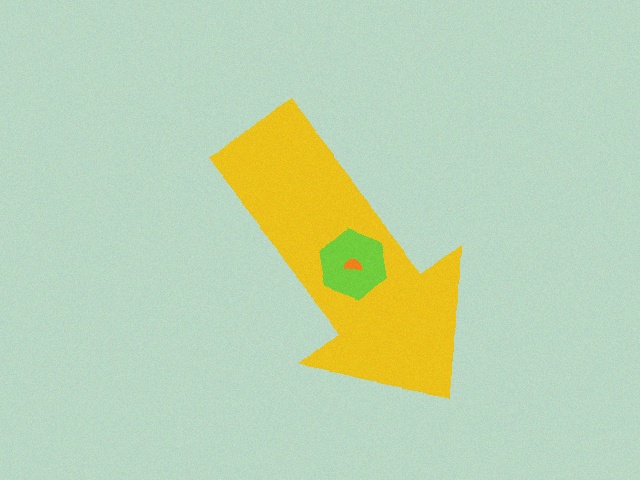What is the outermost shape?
The yellow arrow.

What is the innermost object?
The orange semicircle.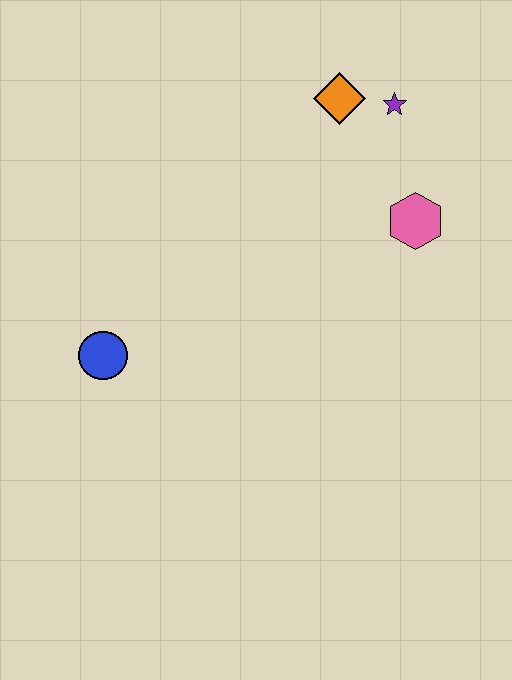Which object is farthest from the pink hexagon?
The blue circle is farthest from the pink hexagon.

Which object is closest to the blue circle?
The pink hexagon is closest to the blue circle.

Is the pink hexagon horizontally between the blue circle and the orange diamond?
No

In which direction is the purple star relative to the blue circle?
The purple star is to the right of the blue circle.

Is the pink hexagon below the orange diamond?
Yes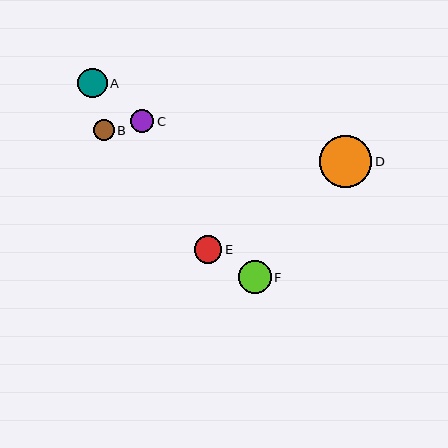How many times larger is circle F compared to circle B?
Circle F is approximately 1.6 times the size of circle B.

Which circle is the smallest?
Circle B is the smallest with a size of approximately 21 pixels.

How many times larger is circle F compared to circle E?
Circle F is approximately 1.2 times the size of circle E.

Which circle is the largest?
Circle D is the largest with a size of approximately 52 pixels.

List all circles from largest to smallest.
From largest to smallest: D, F, A, E, C, B.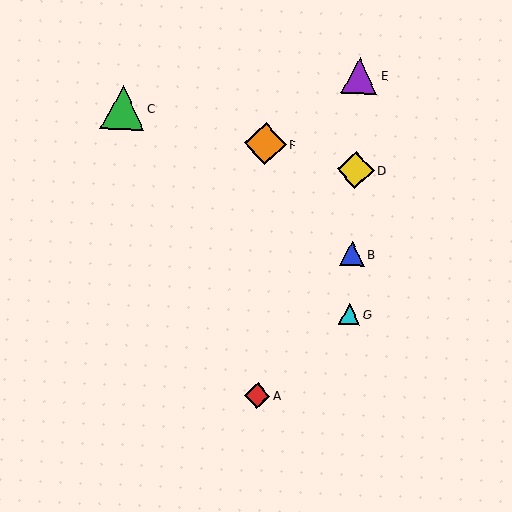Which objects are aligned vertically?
Objects B, D, E, G are aligned vertically.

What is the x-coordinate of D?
Object D is at x≈356.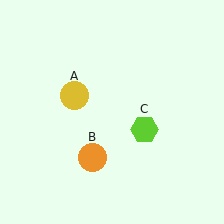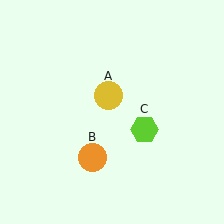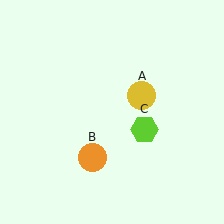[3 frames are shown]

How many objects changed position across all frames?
1 object changed position: yellow circle (object A).